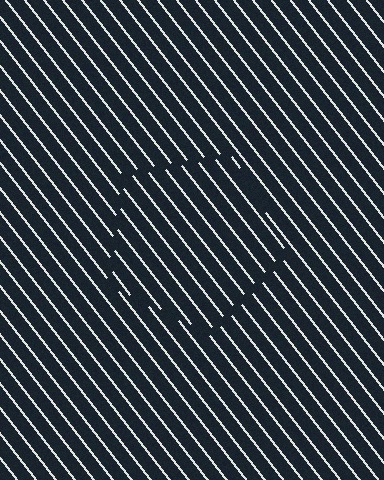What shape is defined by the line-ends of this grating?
An illusory pentagon. The interior of the shape contains the same grating, shifted by half a period — the contour is defined by the phase discontinuity where line-ends from the inner and outer gratings abut.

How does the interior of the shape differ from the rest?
The interior of the shape contains the same grating, shifted by half a period — the contour is defined by the phase discontinuity where line-ends from the inner and outer gratings abut.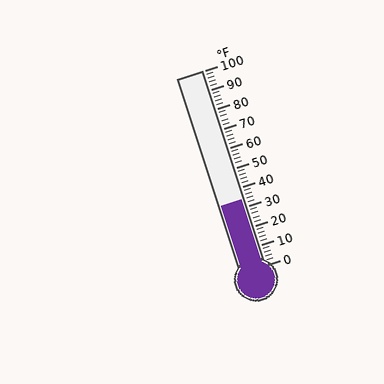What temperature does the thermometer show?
The thermometer shows approximately 34°F.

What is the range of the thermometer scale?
The thermometer scale ranges from 0°F to 100°F.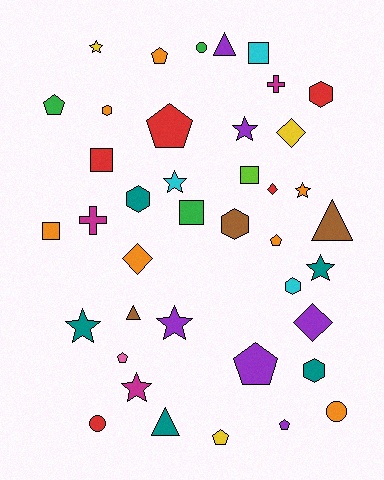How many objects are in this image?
There are 40 objects.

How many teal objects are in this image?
There are 5 teal objects.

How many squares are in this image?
There are 5 squares.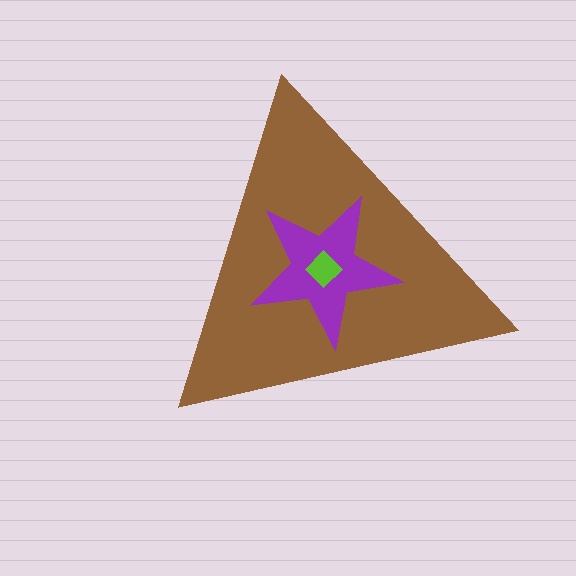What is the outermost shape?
The brown triangle.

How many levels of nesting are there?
3.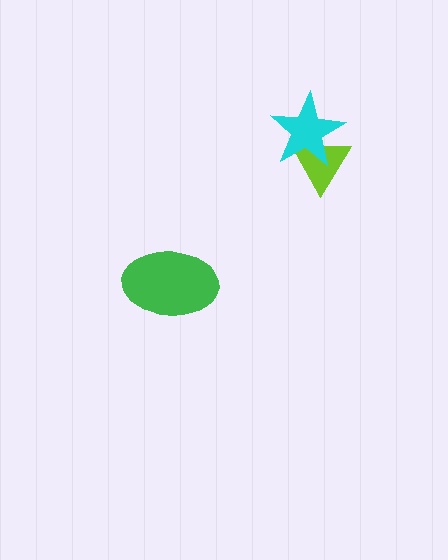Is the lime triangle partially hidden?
Yes, it is partially covered by another shape.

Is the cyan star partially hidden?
No, no other shape covers it.